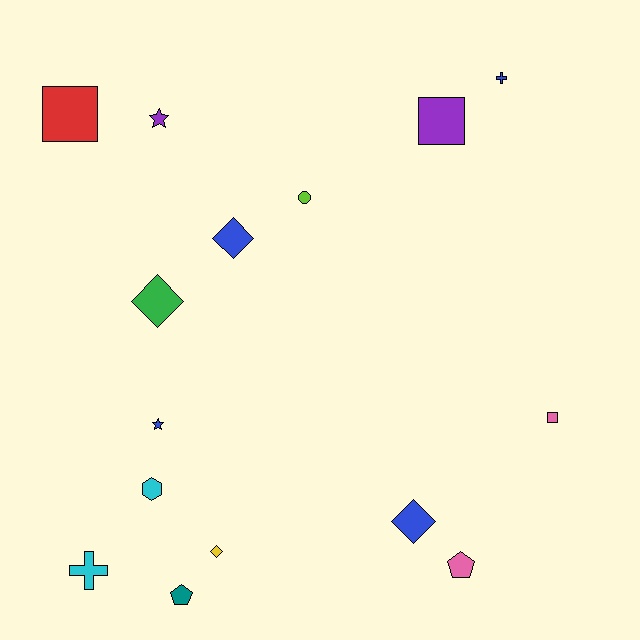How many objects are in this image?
There are 15 objects.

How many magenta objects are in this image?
There are no magenta objects.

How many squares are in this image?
There are 3 squares.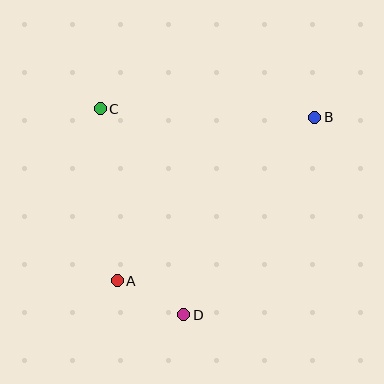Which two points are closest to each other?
Points A and D are closest to each other.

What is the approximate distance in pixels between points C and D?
The distance between C and D is approximately 223 pixels.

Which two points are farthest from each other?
Points A and B are farthest from each other.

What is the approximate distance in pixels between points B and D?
The distance between B and D is approximately 237 pixels.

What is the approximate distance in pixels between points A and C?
The distance between A and C is approximately 173 pixels.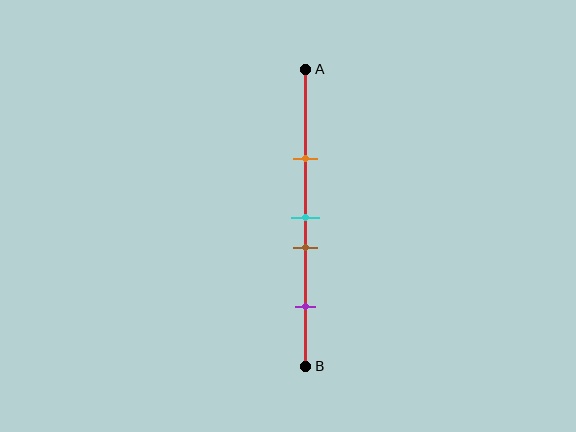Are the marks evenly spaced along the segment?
No, the marks are not evenly spaced.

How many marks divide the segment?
There are 4 marks dividing the segment.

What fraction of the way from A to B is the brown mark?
The brown mark is approximately 60% (0.6) of the way from A to B.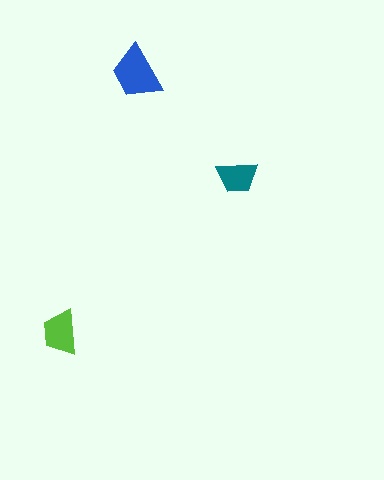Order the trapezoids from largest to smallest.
the blue one, the lime one, the teal one.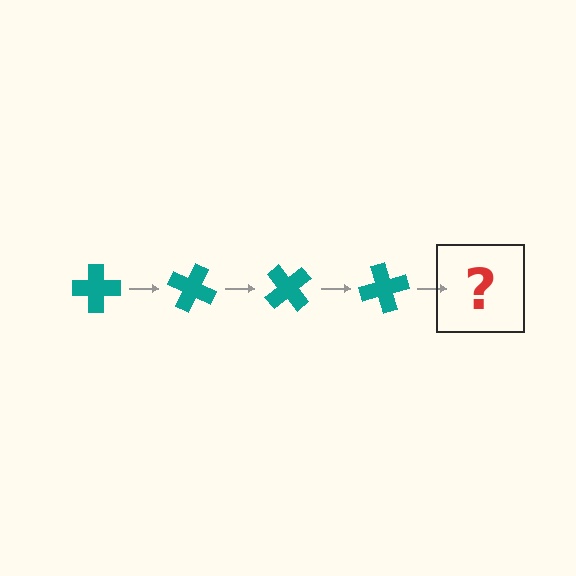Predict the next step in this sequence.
The next step is a teal cross rotated 100 degrees.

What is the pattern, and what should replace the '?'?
The pattern is that the cross rotates 25 degrees each step. The '?' should be a teal cross rotated 100 degrees.